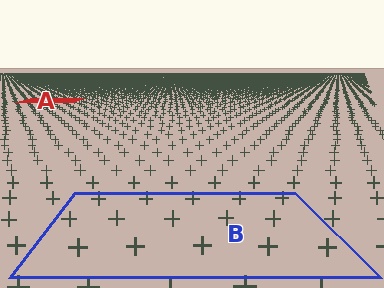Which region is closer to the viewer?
Region B is closer. The texture elements there are larger and more spread out.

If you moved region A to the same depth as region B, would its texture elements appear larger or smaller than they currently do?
They would appear larger. At a closer depth, the same texture elements are projected at a bigger on-screen size.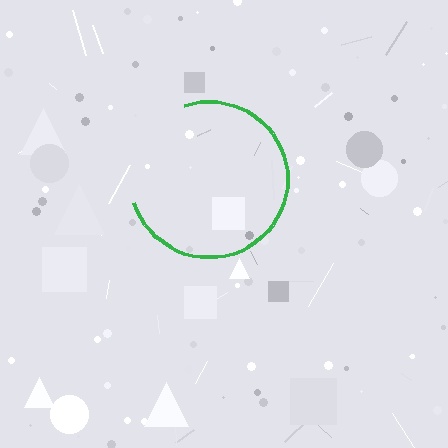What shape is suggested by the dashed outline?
The dashed outline suggests a circle.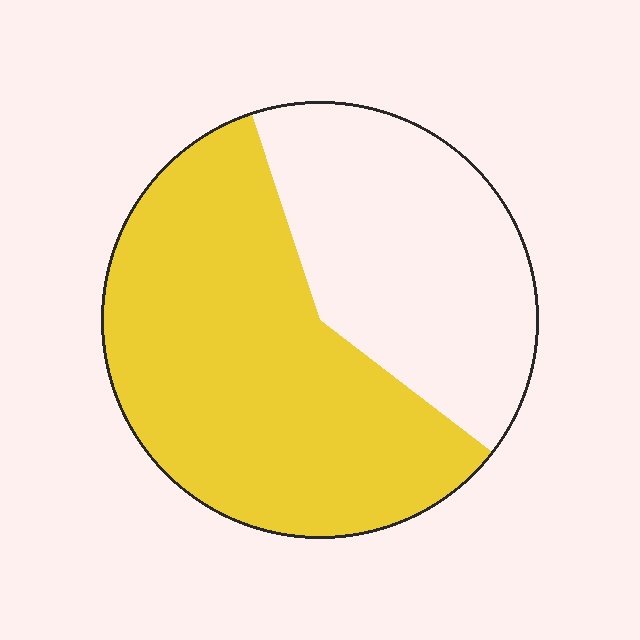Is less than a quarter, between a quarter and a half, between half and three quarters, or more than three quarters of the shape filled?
Between half and three quarters.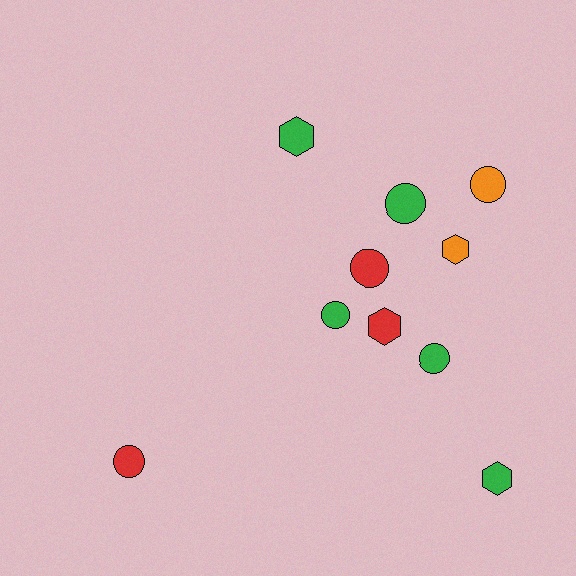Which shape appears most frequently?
Circle, with 6 objects.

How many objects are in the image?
There are 10 objects.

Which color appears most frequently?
Green, with 5 objects.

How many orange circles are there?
There is 1 orange circle.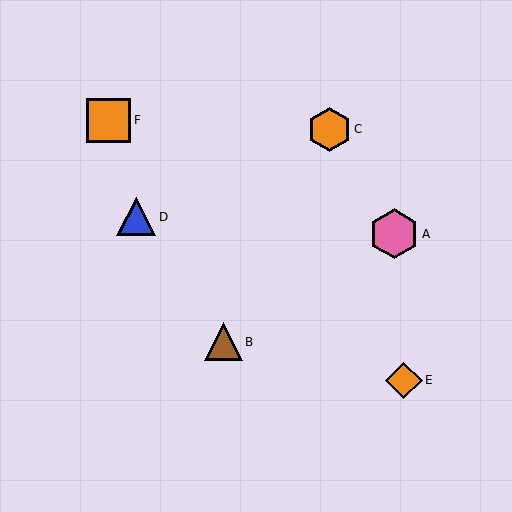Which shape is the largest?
The pink hexagon (labeled A) is the largest.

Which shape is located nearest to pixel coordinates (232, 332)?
The brown triangle (labeled B) at (223, 342) is nearest to that location.